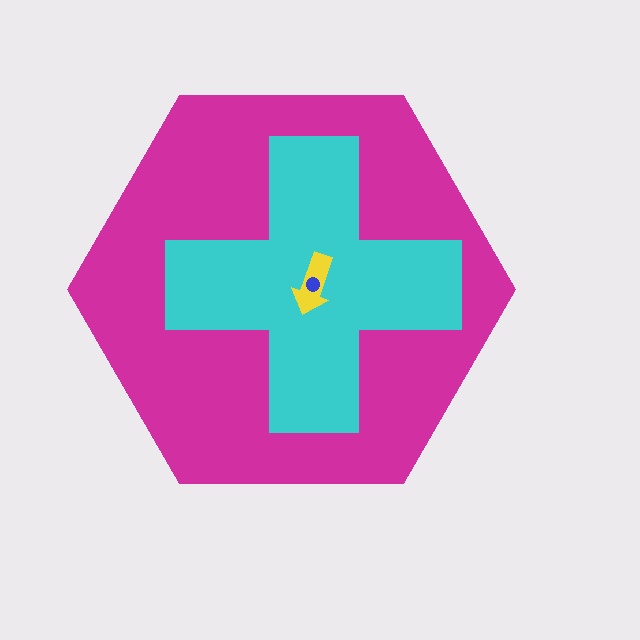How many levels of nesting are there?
4.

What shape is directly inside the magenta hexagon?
The cyan cross.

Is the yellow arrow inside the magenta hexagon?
Yes.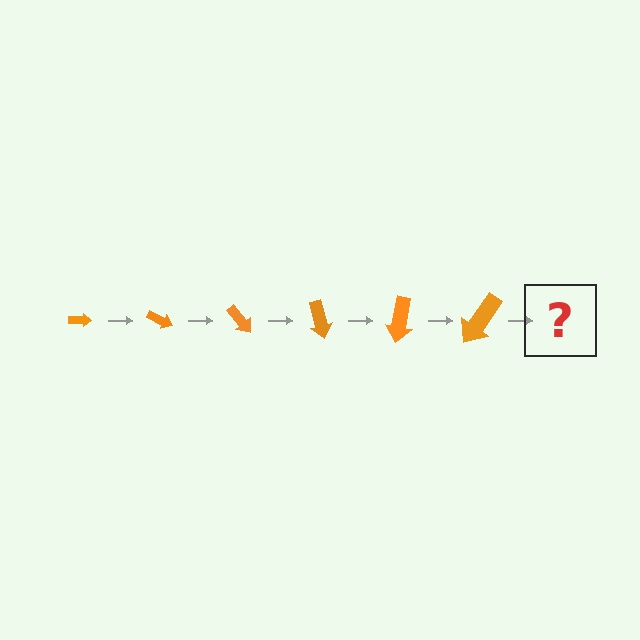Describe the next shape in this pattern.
It should be an arrow, larger than the previous one and rotated 150 degrees from the start.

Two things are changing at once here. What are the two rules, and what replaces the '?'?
The two rules are that the arrow grows larger each step and it rotates 25 degrees each step. The '?' should be an arrow, larger than the previous one and rotated 150 degrees from the start.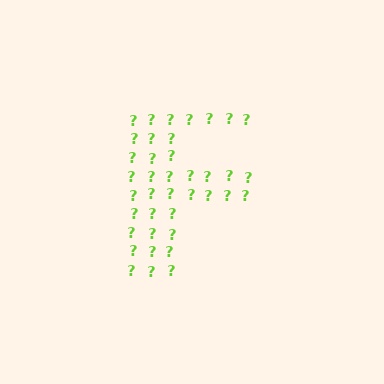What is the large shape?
The large shape is the letter F.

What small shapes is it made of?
It is made of small question marks.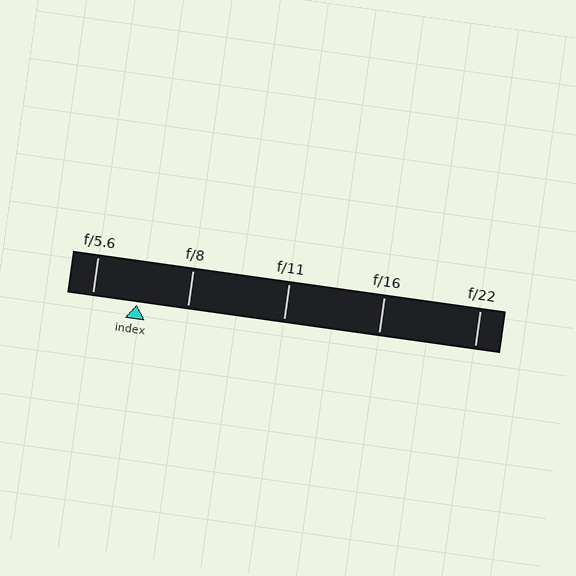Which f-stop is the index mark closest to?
The index mark is closest to f/5.6.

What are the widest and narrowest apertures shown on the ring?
The widest aperture shown is f/5.6 and the narrowest is f/22.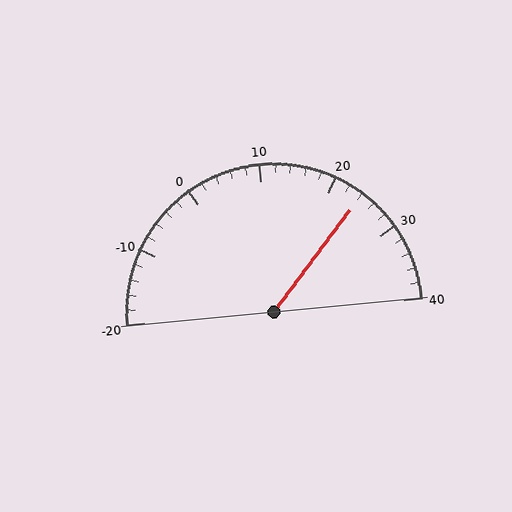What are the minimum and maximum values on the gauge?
The gauge ranges from -20 to 40.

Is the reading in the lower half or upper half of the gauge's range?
The reading is in the upper half of the range (-20 to 40).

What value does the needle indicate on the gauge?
The needle indicates approximately 24.